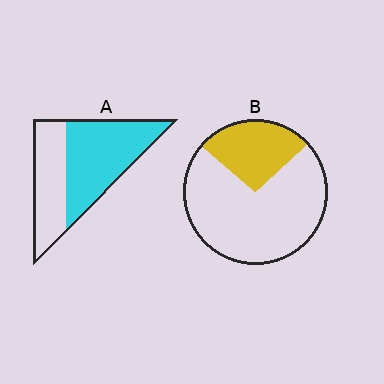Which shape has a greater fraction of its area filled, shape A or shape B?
Shape A.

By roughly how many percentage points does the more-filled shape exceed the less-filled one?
By roughly 35 percentage points (A over B).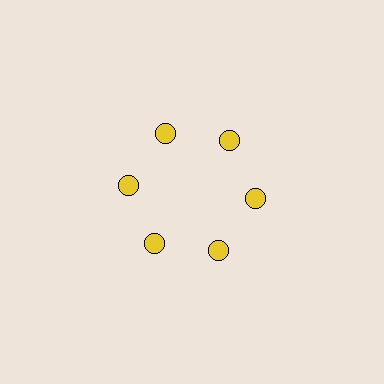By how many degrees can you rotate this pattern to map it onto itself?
The pattern maps onto itself every 60 degrees of rotation.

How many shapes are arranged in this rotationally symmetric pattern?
There are 6 shapes, arranged in 6 groups of 1.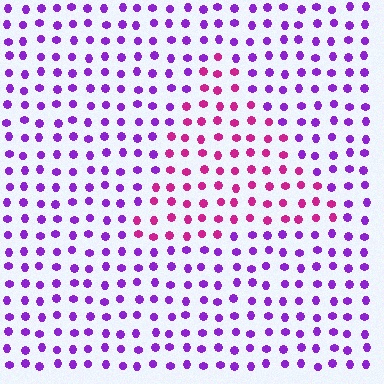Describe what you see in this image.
The image is filled with small purple elements in a uniform arrangement. A triangle-shaped region is visible where the elements are tinted to a slightly different hue, forming a subtle color boundary.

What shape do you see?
I see a triangle.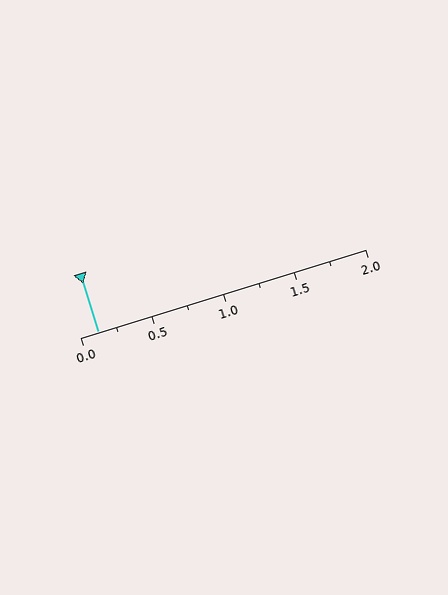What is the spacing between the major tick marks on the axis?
The major ticks are spaced 0.5 apart.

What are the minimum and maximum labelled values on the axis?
The axis runs from 0.0 to 2.0.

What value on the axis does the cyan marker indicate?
The marker indicates approximately 0.12.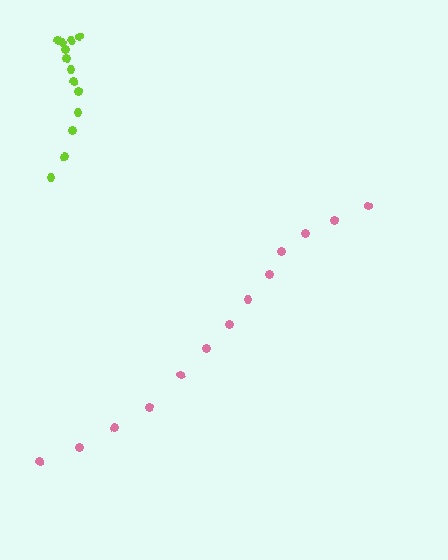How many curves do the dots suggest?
There are 2 distinct paths.